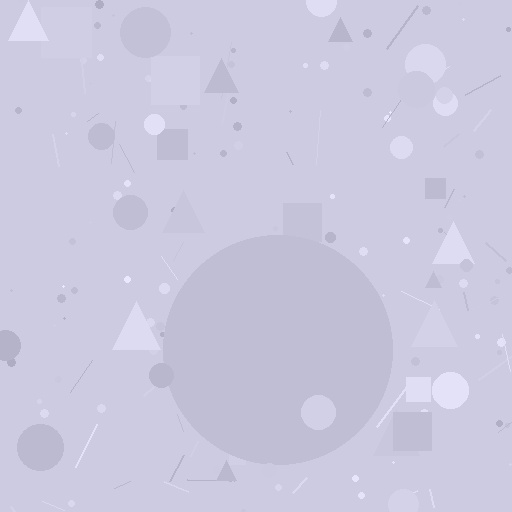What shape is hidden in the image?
A circle is hidden in the image.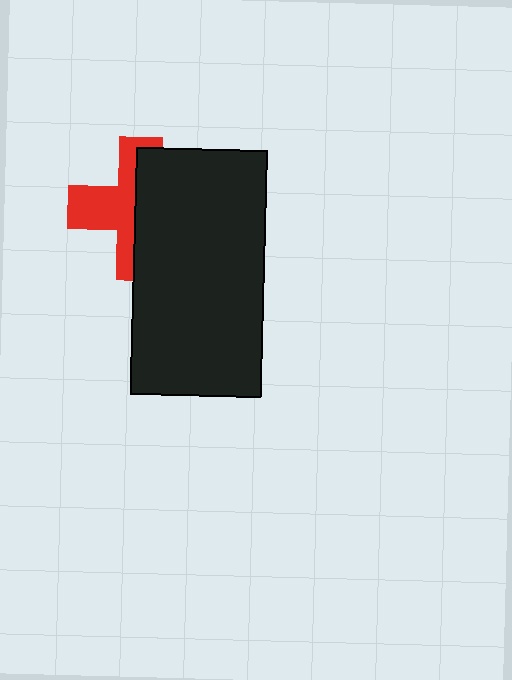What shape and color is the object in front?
The object in front is a black rectangle.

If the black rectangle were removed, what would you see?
You would see the complete red cross.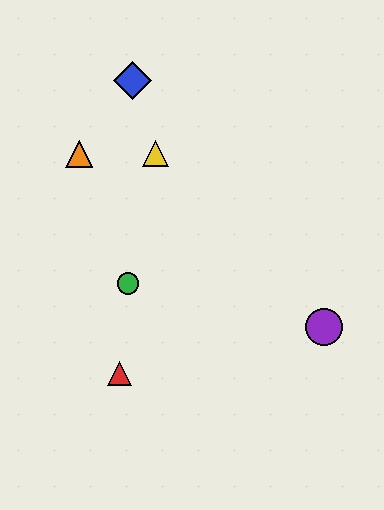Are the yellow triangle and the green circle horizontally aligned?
No, the yellow triangle is at y≈154 and the green circle is at y≈283.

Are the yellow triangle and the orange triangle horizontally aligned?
Yes, both are at y≈154.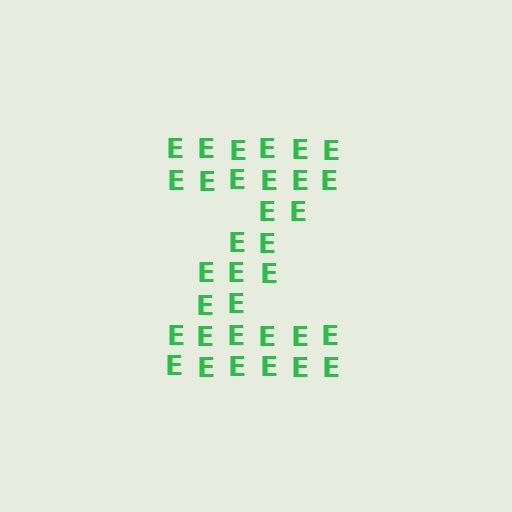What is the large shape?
The large shape is the letter Z.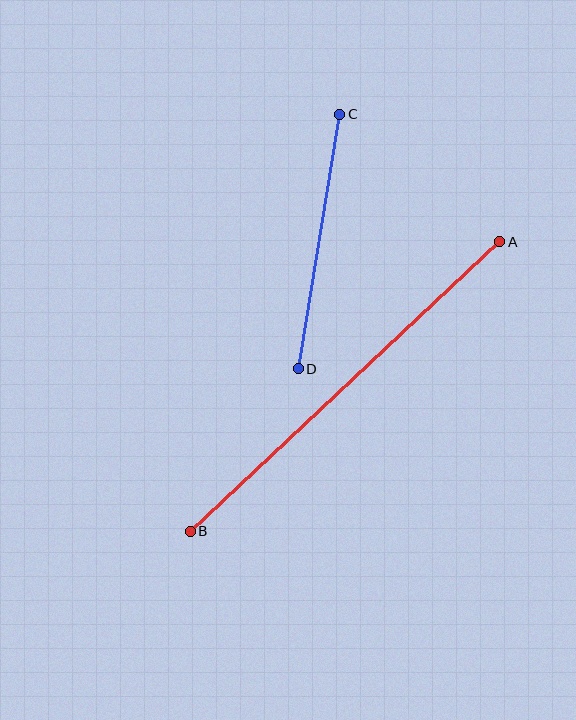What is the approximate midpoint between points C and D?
The midpoint is at approximately (319, 242) pixels.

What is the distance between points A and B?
The distance is approximately 424 pixels.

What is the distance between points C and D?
The distance is approximately 258 pixels.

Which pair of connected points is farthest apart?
Points A and B are farthest apart.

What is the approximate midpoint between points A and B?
The midpoint is at approximately (345, 386) pixels.